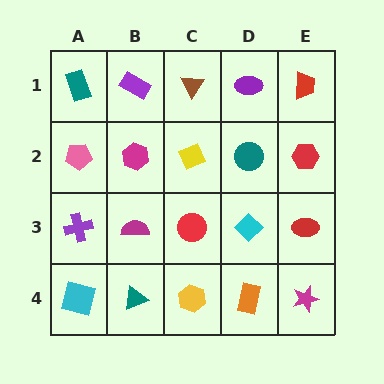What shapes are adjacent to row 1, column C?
A yellow diamond (row 2, column C), a purple rectangle (row 1, column B), a purple ellipse (row 1, column D).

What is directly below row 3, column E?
A magenta star.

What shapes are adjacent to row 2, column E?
A red trapezoid (row 1, column E), a red ellipse (row 3, column E), a teal circle (row 2, column D).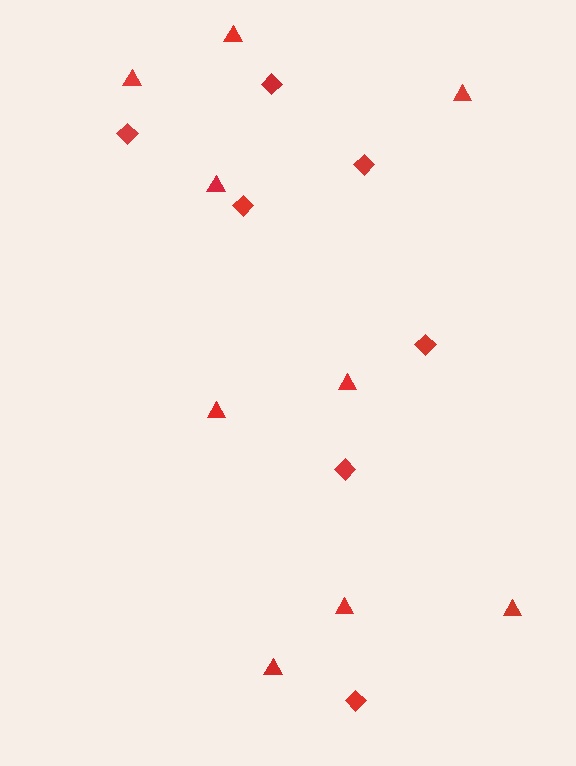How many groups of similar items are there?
There are 2 groups: one group of diamonds (7) and one group of triangles (9).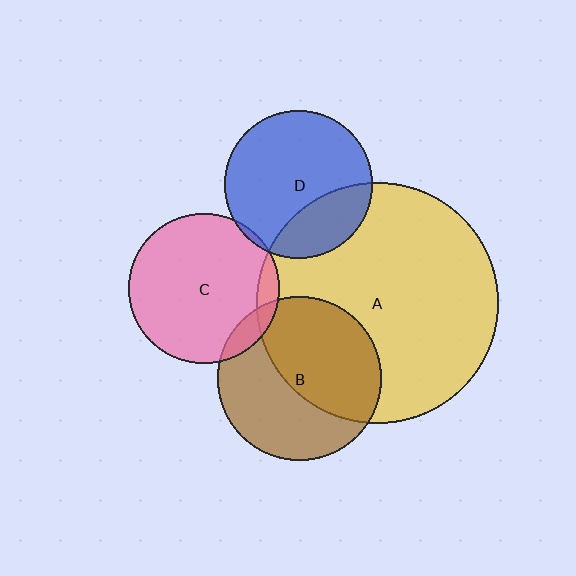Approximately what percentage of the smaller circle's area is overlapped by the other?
Approximately 5%.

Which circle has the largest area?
Circle A (yellow).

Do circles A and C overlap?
Yes.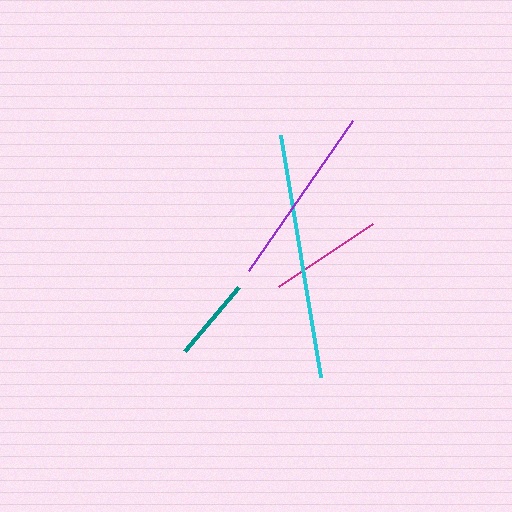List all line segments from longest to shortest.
From longest to shortest: cyan, purple, magenta, teal.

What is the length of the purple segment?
The purple segment is approximately 183 pixels long.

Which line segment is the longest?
The cyan line is the longest at approximately 245 pixels.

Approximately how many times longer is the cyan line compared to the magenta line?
The cyan line is approximately 2.2 times the length of the magenta line.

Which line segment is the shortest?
The teal line is the shortest at approximately 83 pixels.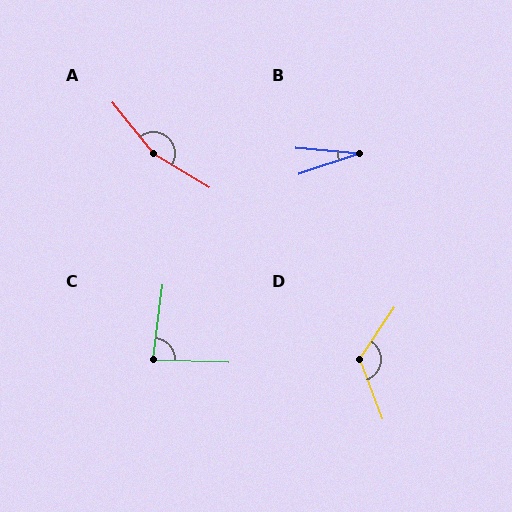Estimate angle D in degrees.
Approximately 125 degrees.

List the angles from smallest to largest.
B (24°), C (84°), D (125°), A (159°).